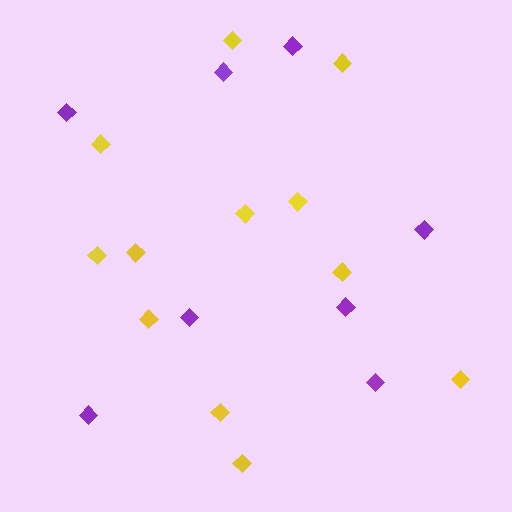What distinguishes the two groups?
There are 2 groups: one group of purple diamonds (8) and one group of yellow diamonds (12).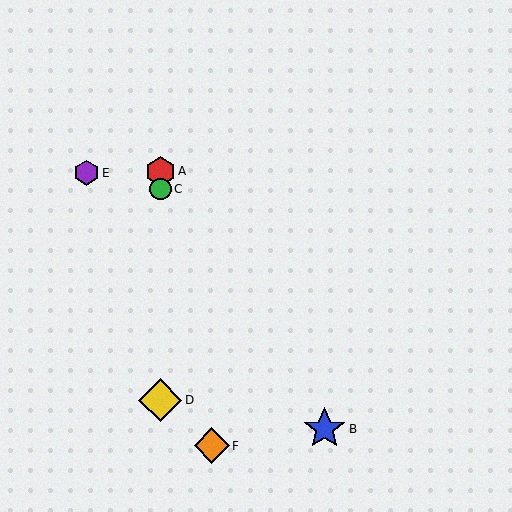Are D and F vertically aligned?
No, D is at x≈160 and F is at x≈212.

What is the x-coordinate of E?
Object E is at x≈86.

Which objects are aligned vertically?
Objects A, C, D are aligned vertically.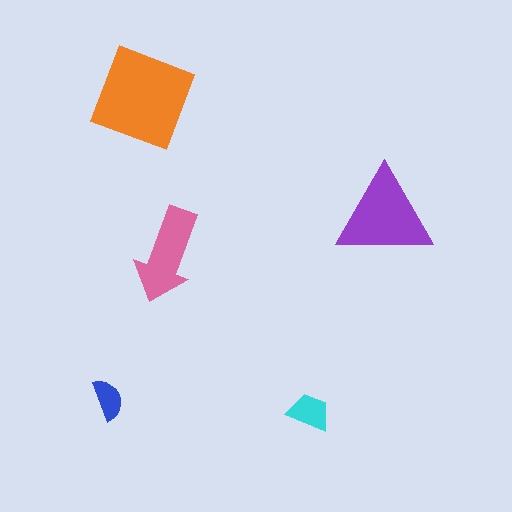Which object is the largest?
The orange diamond.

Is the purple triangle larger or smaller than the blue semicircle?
Larger.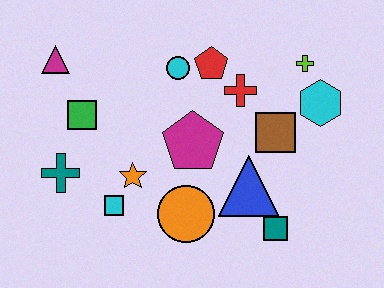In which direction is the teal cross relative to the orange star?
The teal cross is to the left of the orange star.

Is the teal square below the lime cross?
Yes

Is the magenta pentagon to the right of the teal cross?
Yes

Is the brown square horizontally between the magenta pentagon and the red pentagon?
No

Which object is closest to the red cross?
The red pentagon is closest to the red cross.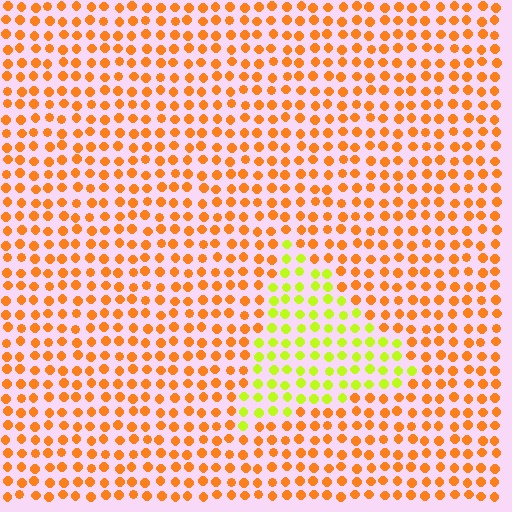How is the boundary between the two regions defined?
The boundary is defined purely by a slight shift in hue (about 50 degrees). Spacing, size, and orientation are identical on both sides.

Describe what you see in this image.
The image is filled with small orange elements in a uniform arrangement. A triangle-shaped region is visible where the elements are tinted to a slightly different hue, forming a subtle color boundary.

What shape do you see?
I see a triangle.